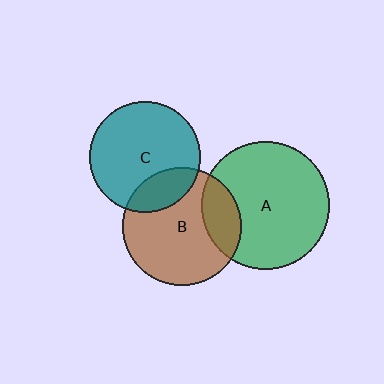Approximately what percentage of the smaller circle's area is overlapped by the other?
Approximately 20%.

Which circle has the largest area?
Circle A (green).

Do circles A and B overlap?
Yes.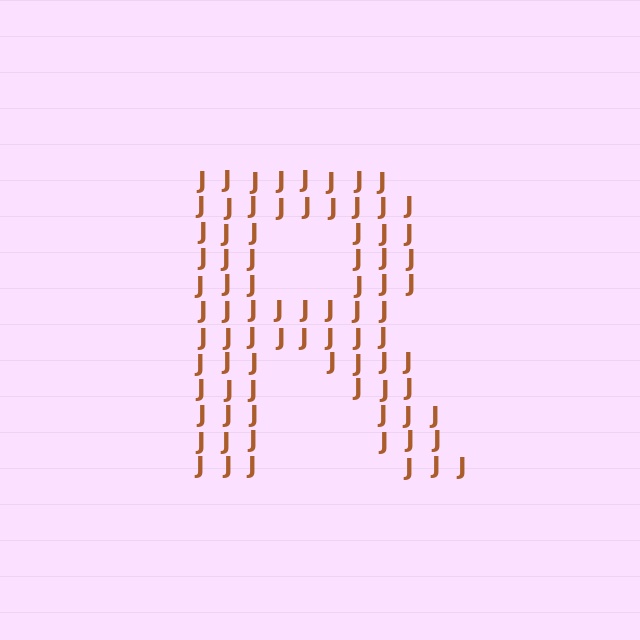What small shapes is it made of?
It is made of small letter J's.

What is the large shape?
The large shape is the letter R.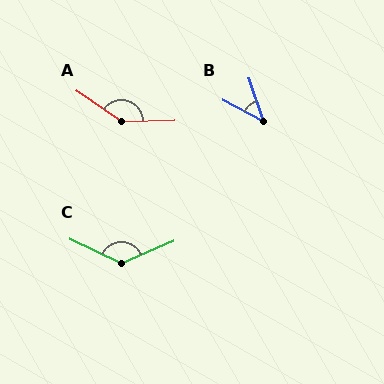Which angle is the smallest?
B, at approximately 44 degrees.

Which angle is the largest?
A, at approximately 143 degrees.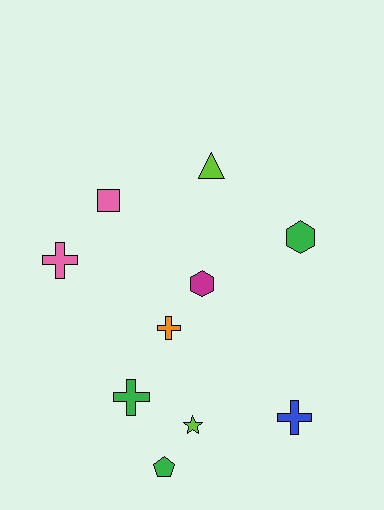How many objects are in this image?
There are 10 objects.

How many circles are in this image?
There are no circles.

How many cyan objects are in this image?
There are no cyan objects.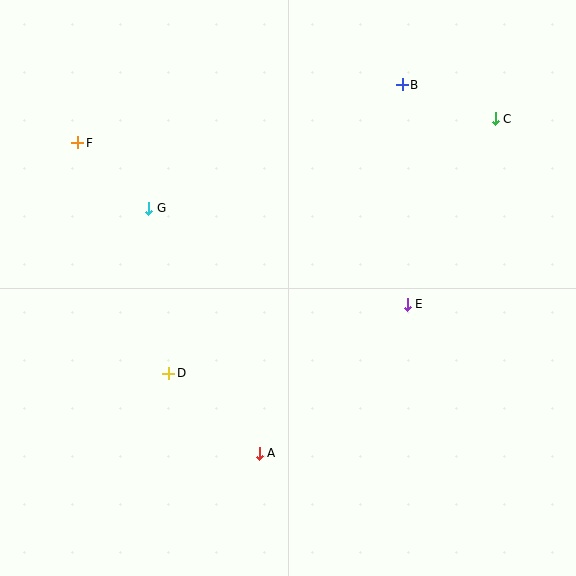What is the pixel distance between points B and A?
The distance between B and A is 395 pixels.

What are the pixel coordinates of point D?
Point D is at (169, 373).